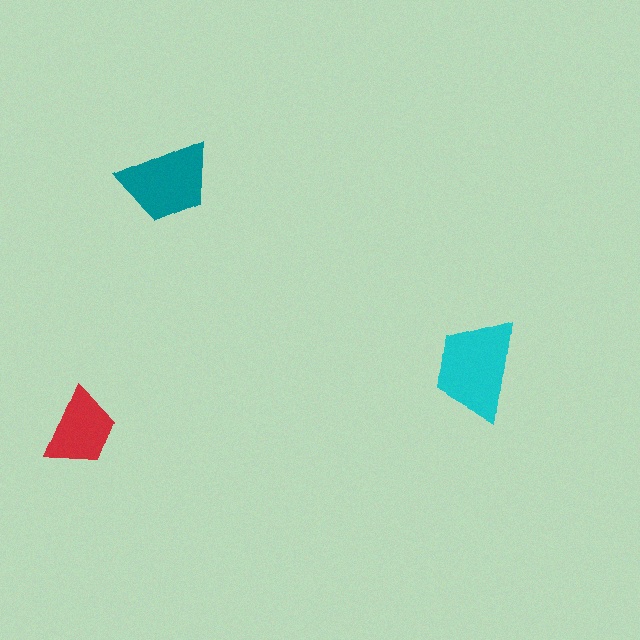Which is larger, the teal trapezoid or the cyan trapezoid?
The cyan one.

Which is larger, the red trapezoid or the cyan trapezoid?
The cyan one.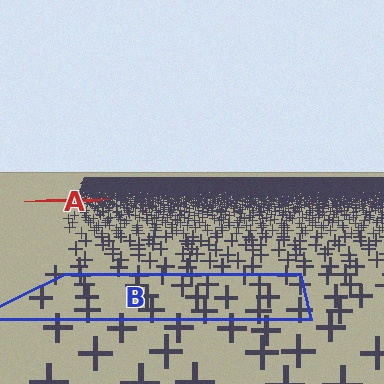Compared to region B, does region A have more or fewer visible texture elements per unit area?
Region A has more texture elements per unit area — they are packed more densely because it is farther away.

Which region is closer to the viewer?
Region B is closer. The texture elements there are larger and more spread out.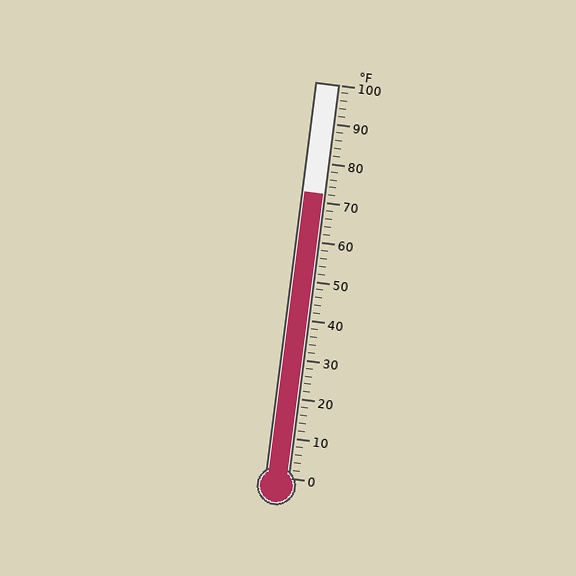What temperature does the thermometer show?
The thermometer shows approximately 72°F.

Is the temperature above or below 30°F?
The temperature is above 30°F.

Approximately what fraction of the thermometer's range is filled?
The thermometer is filled to approximately 70% of its range.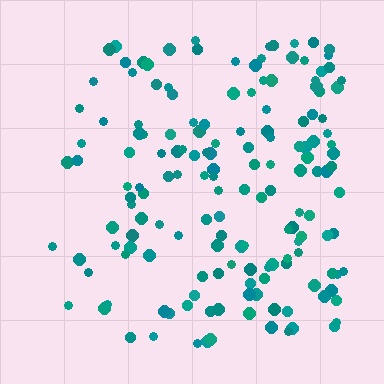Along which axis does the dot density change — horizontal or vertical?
Horizontal.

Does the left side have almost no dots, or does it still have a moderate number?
Still a moderate number, just noticeably fewer than the right.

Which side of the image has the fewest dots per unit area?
The left.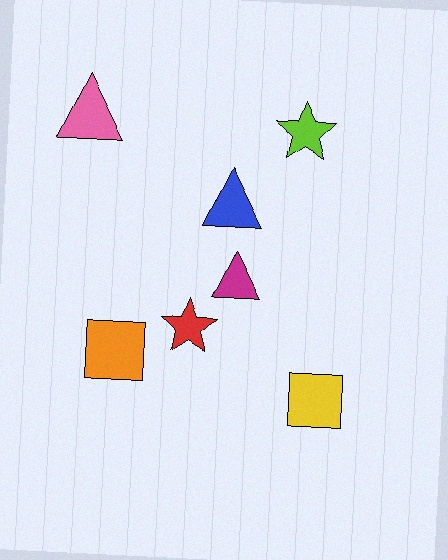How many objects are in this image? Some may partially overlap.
There are 7 objects.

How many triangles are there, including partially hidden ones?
There are 3 triangles.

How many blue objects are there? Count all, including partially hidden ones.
There is 1 blue object.